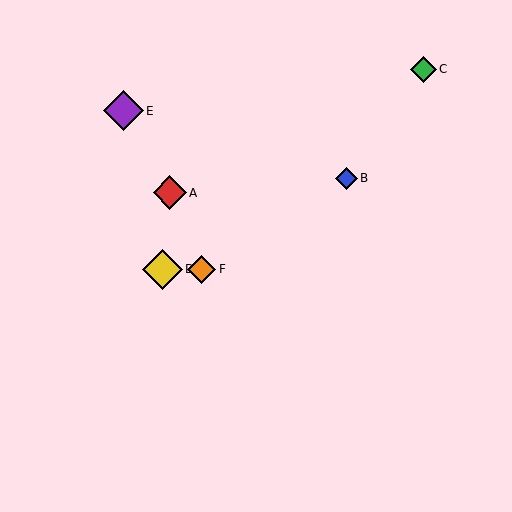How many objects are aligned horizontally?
2 objects (D, F) are aligned horizontally.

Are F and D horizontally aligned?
Yes, both are at y≈269.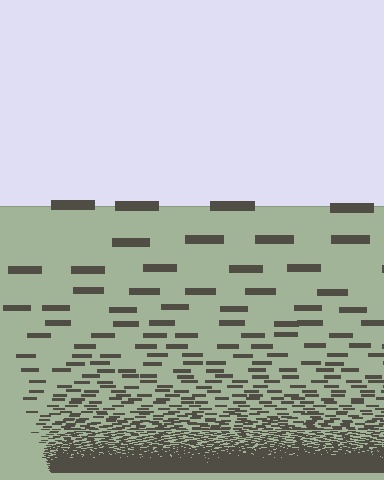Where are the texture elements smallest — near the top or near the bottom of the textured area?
Near the bottom.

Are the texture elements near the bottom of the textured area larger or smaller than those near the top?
Smaller. The gradient is inverted — elements near the bottom are smaller and denser.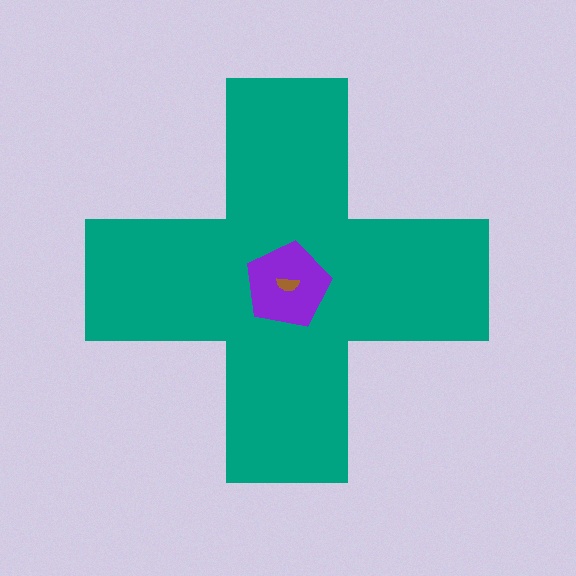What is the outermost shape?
The teal cross.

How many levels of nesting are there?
3.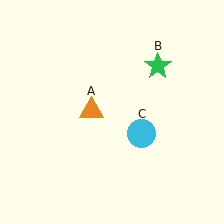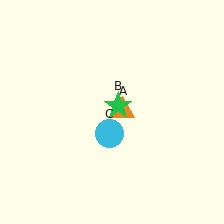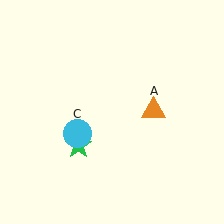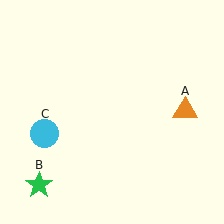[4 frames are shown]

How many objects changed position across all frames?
3 objects changed position: orange triangle (object A), green star (object B), cyan circle (object C).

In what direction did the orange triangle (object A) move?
The orange triangle (object A) moved right.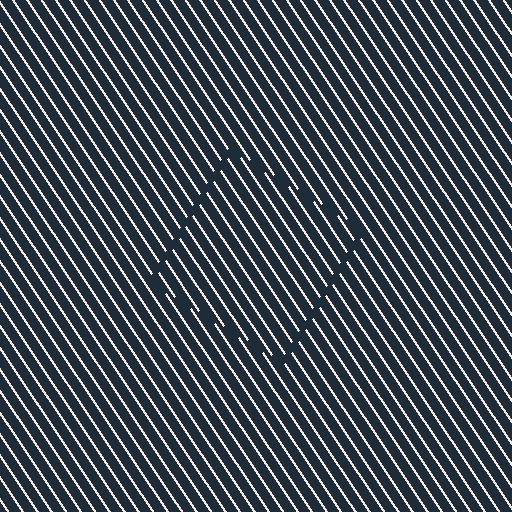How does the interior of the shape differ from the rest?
The interior of the shape contains the same grating, shifted by half a period — the contour is defined by the phase discontinuity where line-ends from the inner and outer gratings abut.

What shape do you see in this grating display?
An illusory square. The interior of the shape contains the same grating, shifted by half a period — the contour is defined by the phase discontinuity where line-ends from the inner and outer gratings abut.